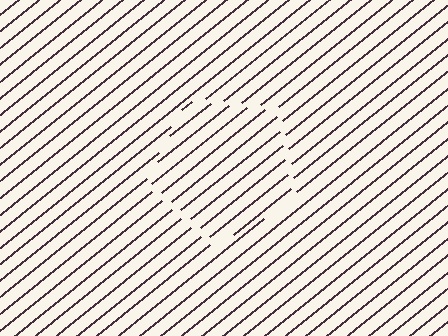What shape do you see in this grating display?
An illusory pentagon. The interior of the shape contains the same grating, shifted by half a period — the contour is defined by the phase discontinuity where line-ends from the inner and outer gratings abut.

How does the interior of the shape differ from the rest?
The interior of the shape contains the same grating, shifted by half a period — the contour is defined by the phase discontinuity where line-ends from the inner and outer gratings abut.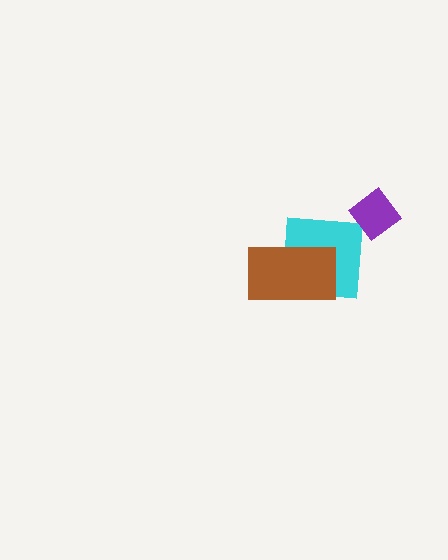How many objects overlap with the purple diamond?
0 objects overlap with the purple diamond.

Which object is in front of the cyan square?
The brown rectangle is in front of the cyan square.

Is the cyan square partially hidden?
Yes, it is partially covered by another shape.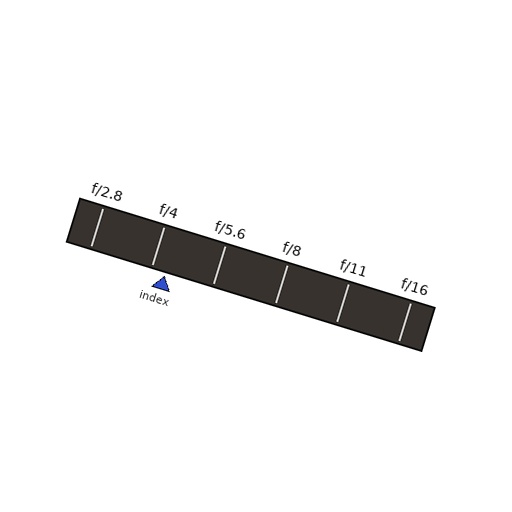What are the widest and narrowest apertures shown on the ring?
The widest aperture shown is f/2.8 and the narrowest is f/16.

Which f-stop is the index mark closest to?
The index mark is closest to f/4.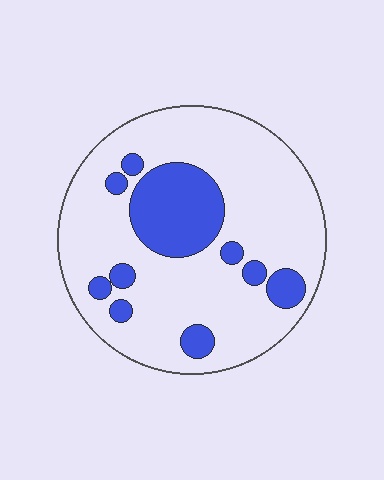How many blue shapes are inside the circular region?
10.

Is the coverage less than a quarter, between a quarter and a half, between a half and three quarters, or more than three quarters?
Less than a quarter.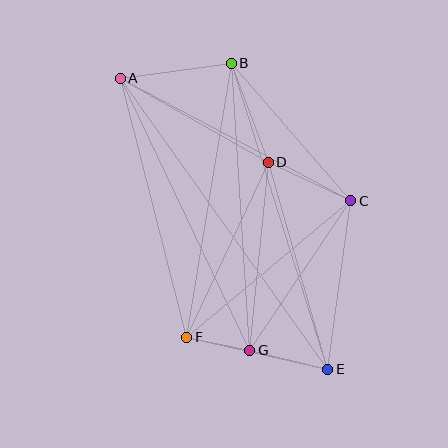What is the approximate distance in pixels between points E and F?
The distance between E and F is approximately 145 pixels.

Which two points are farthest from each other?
Points A and E are farthest from each other.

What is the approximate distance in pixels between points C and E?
The distance between C and E is approximately 170 pixels.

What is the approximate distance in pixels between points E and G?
The distance between E and G is approximately 80 pixels.